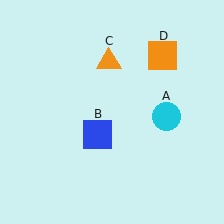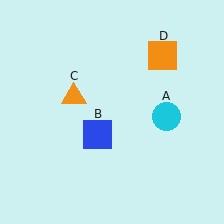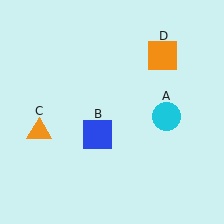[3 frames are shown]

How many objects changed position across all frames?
1 object changed position: orange triangle (object C).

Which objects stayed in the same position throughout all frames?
Cyan circle (object A) and blue square (object B) and orange square (object D) remained stationary.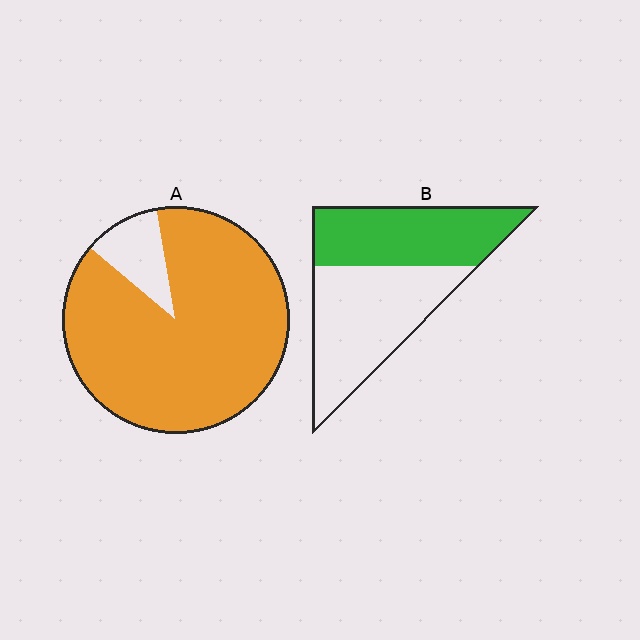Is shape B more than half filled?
No.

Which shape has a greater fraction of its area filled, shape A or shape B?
Shape A.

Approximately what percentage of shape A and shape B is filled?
A is approximately 90% and B is approximately 45%.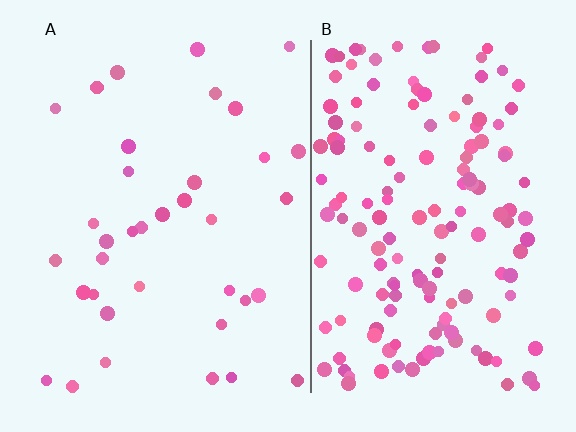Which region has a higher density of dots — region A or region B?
B (the right).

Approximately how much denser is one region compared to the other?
Approximately 4.1× — region B over region A.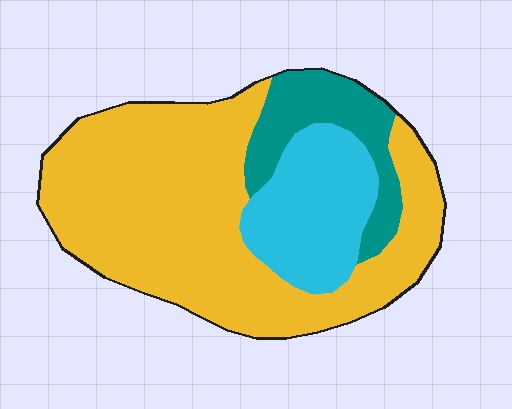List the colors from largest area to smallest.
From largest to smallest: yellow, cyan, teal.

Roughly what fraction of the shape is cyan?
Cyan covers roughly 20% of the shape.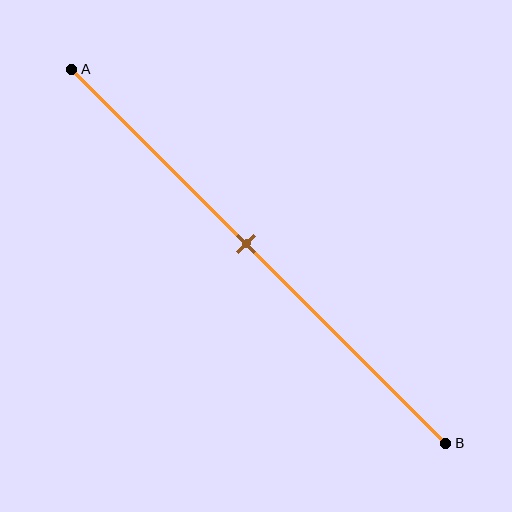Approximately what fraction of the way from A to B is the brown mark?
The brown mark is approximately 45% of the way from A to B.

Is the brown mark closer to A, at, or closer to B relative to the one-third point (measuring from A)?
The brown mark is closer to point B than the one-third point of segment AB.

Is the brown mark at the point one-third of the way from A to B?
No, the mark is at about 45% from A, not at the 33% one-third point.